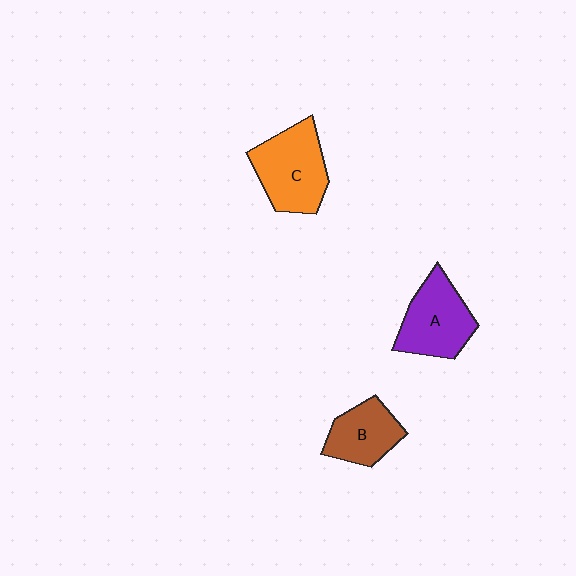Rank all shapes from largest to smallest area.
From largest to smallest: C (orange), A (purple), B (brown).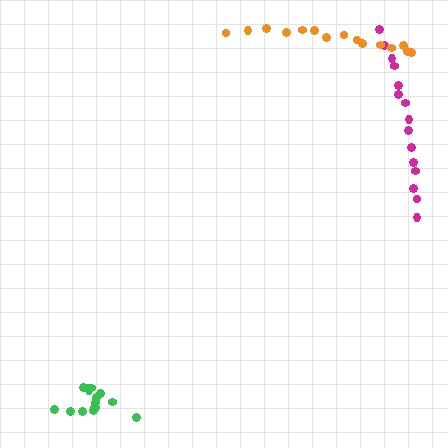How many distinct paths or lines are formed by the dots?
There are 3 distinct paths.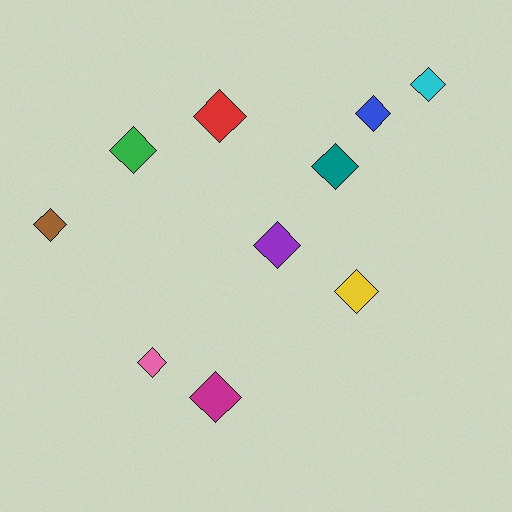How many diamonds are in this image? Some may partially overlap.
There are 10 diamonds.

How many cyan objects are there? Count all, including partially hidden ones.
There is 1 cyan object.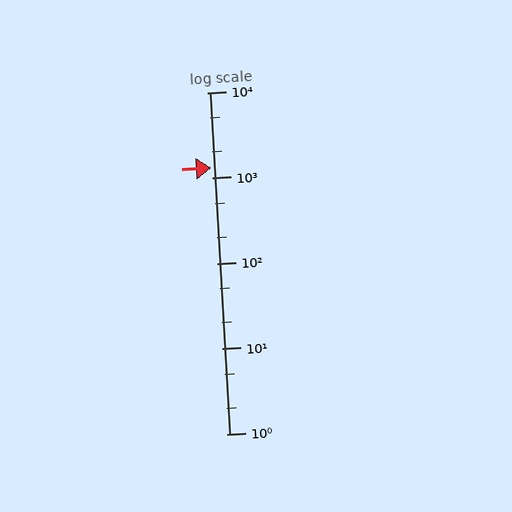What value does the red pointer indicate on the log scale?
The pointer indicates approximately 1300.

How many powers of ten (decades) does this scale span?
The scale spans 4 decades, from 1 to 10000.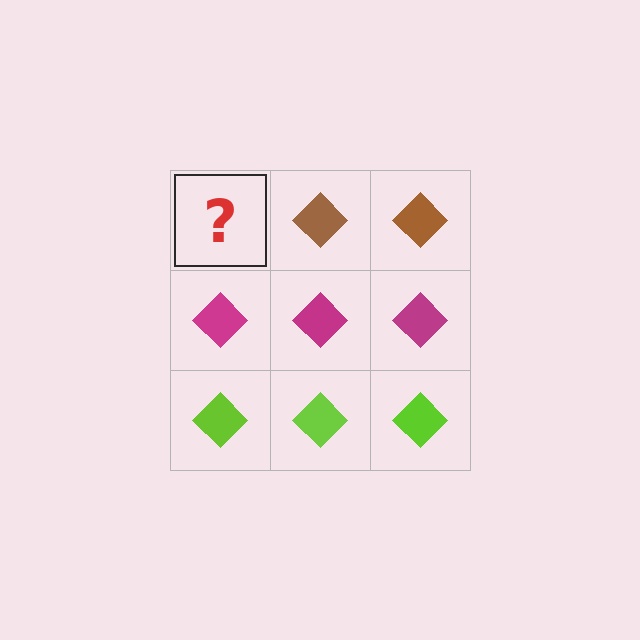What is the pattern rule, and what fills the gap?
The rule is that each row has a consistent color. The gap should be filled with a brown diamond.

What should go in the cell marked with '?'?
The missing cell should contain a brown diamond.